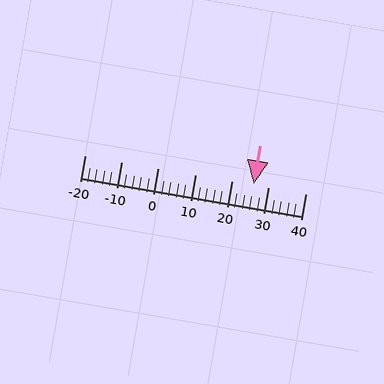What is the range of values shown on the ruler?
The ruler shows values from -20 to 40.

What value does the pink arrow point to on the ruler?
The pink arrow points to approximately 26.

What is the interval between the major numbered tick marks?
The major tick marks are spaced 10 units apart.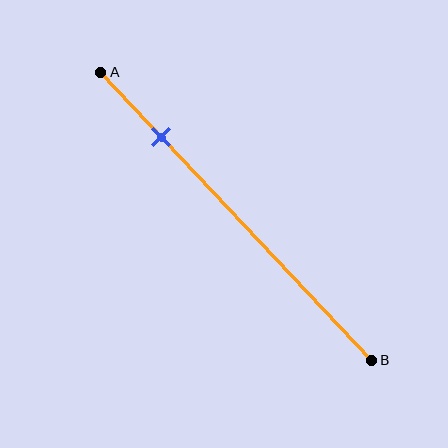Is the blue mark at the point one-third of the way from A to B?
No, the mark is at about 20% from A, not at the 33% one-third point.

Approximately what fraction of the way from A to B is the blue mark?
The blue mark is approximately 20% of the way from A to B.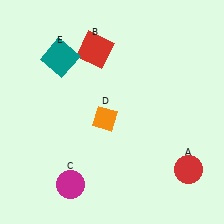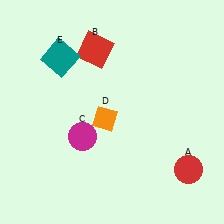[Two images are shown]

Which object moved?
The magenta circle (C) moved up.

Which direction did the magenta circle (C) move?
The magenta circle (C) moved up.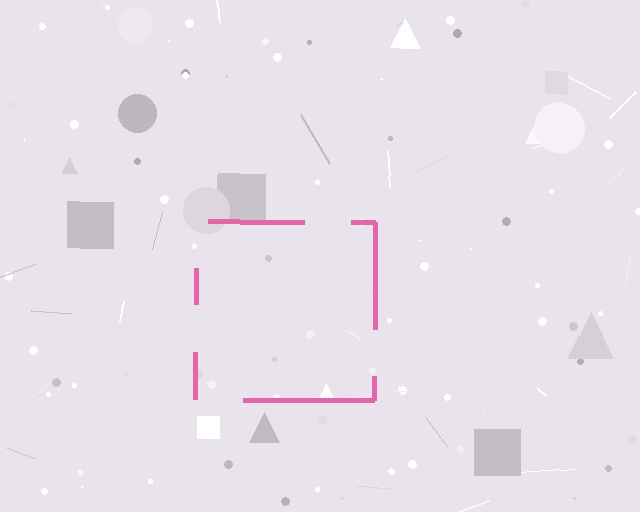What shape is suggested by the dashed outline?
The dashed outline suggests a square.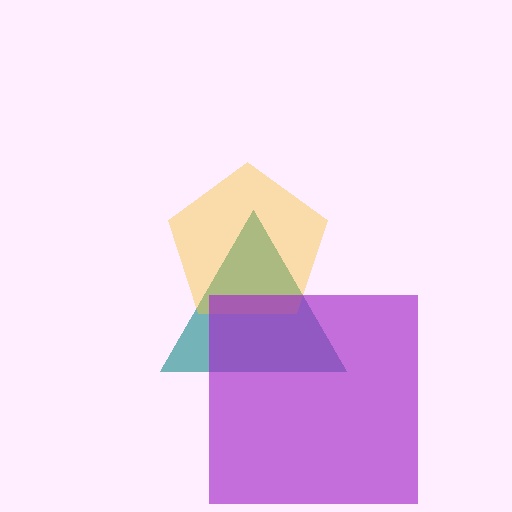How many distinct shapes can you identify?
There are 3 distinct shapes: a teal triangle, a yellow pentagon, a purple square.